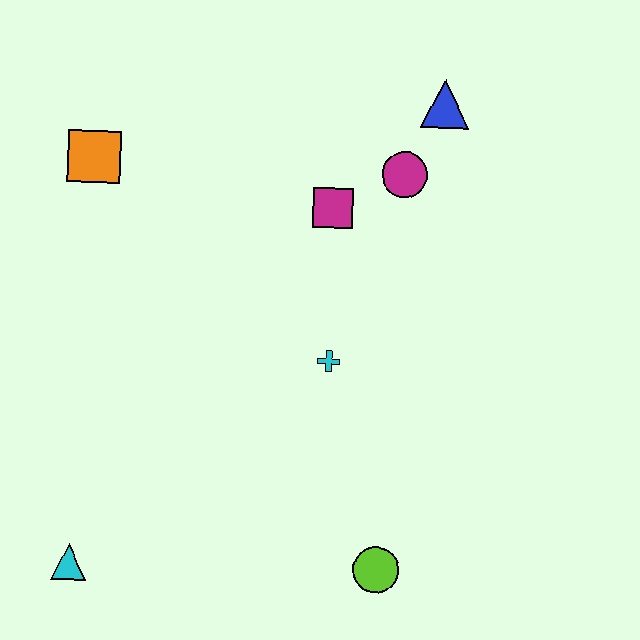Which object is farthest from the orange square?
The lime circle is farthest from the orange square.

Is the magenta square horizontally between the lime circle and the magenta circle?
No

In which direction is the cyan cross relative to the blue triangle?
The cyan cross is below the blue triangle.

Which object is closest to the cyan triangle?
The lime circle is closest to the cyan triangle.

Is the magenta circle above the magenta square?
Yes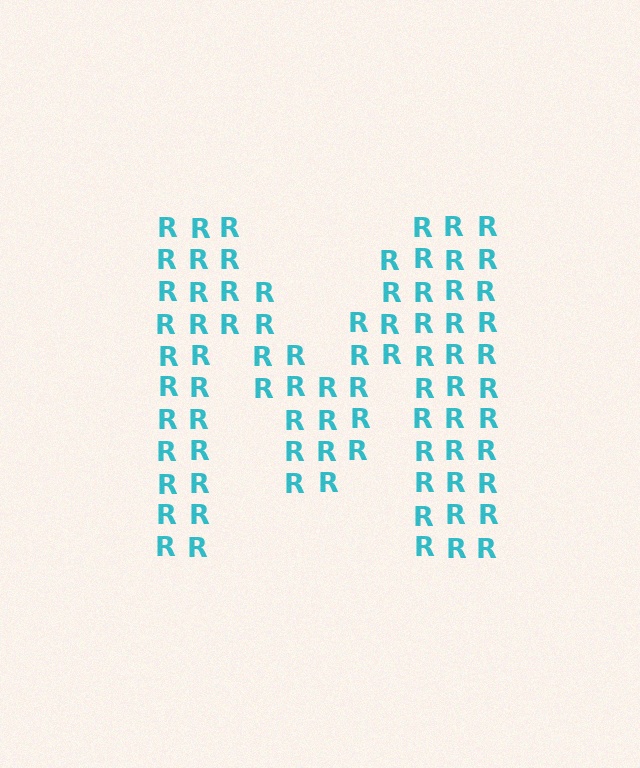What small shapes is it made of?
It is made of small letter R's.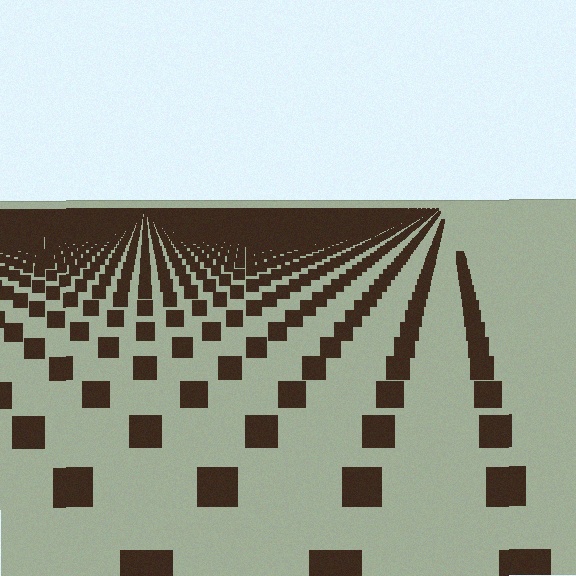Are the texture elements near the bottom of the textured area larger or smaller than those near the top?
Larger. Near the bottom, elements are closer to the viewer and appear at a bigger on-screen size.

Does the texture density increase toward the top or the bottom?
Density increases toward the top.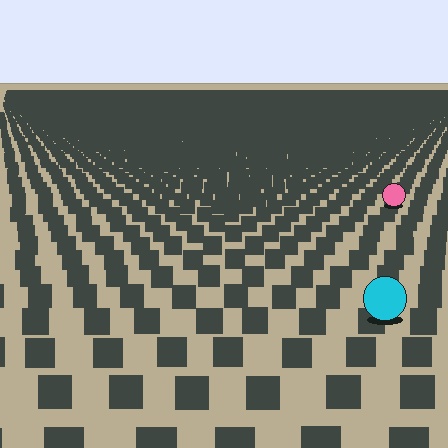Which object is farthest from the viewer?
The pink circle is farthest from the viewer. It appears smaller and the ground texture around it is denser.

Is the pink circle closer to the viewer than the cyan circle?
No. The cyan circle is closer — you can tell from the texture gradient: the ground texture is coarser near it.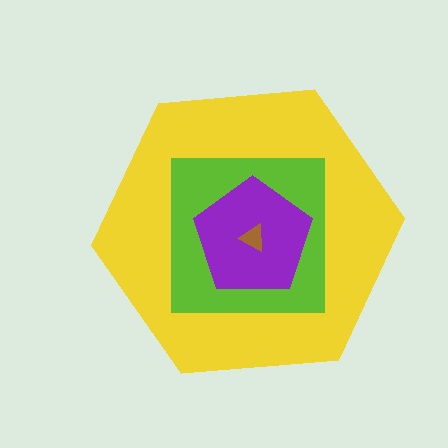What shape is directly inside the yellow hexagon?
The lime square.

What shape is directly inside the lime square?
The purple pentagon.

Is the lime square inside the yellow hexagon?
Yes.